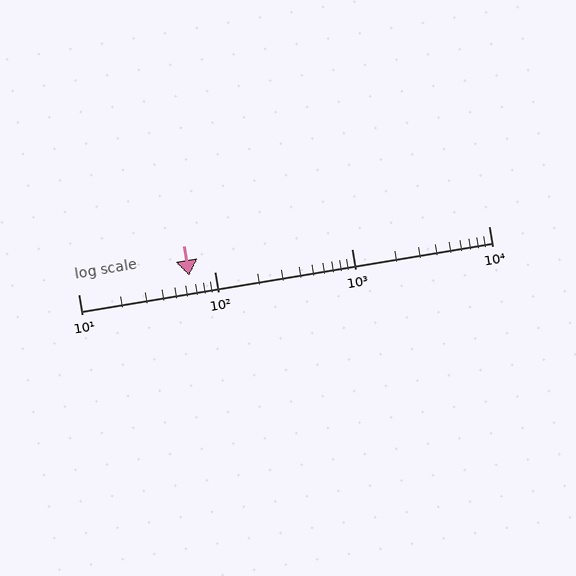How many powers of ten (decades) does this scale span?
The scale spans 3 decades, from 10 to 10000.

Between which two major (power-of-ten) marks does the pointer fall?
The pointer is between 10 and 100.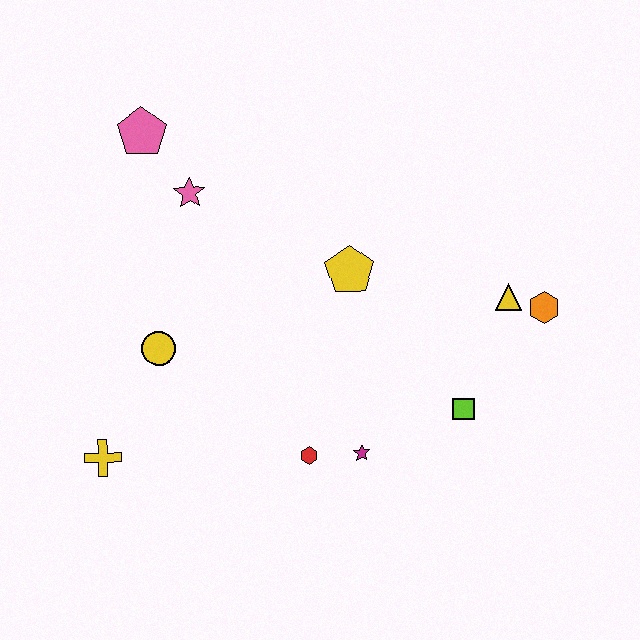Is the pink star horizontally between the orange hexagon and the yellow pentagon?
No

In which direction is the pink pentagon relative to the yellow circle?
The pink pentagon is above the yellow circle.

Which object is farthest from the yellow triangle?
The yellow cross is farthest from the yellow triangle.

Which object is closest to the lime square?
The magenta star is closest to the lime square.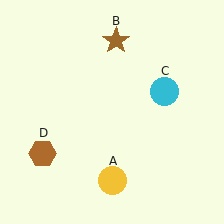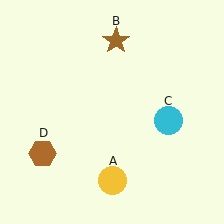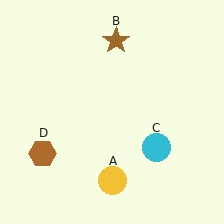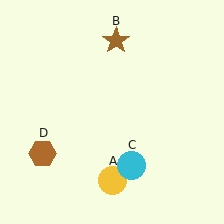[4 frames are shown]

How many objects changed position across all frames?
1 object changed position: cyan circle (object C).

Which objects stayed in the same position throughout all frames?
Yellow circle (object A) and brown star (object B) and brown hexagon (object D) remained stationary.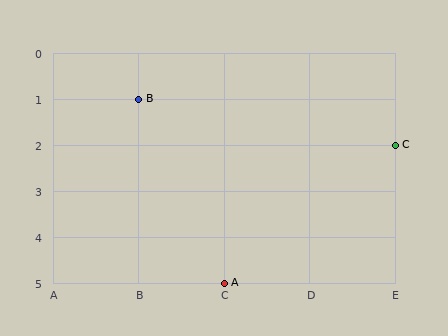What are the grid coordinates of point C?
Point C is at grid coordinates (E, 2).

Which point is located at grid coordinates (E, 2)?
Point C is at (E, 2).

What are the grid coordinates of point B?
Point B is at grid coordinates (B, 1).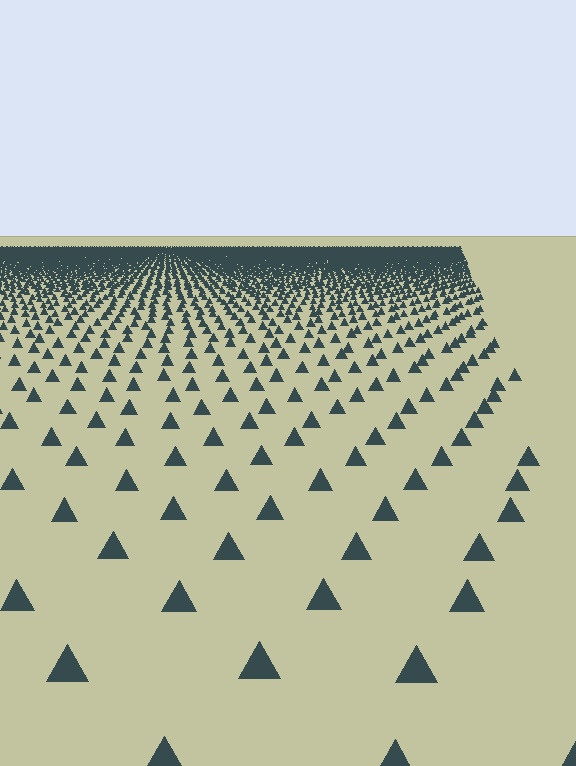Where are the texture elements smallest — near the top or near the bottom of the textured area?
Near the top.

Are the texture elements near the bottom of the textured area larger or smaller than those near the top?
Larger. Near the bottom, elements are closer to the viewer and appear at a bigger on-screen size.